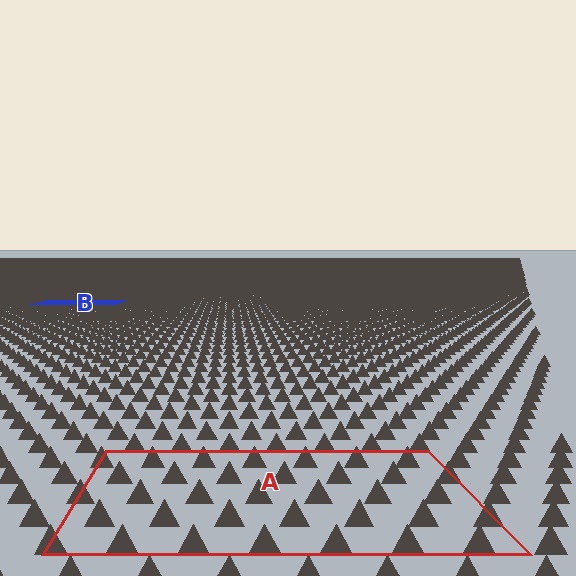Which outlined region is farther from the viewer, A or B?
Region B is farther from the viewer — the texture elements inside it appear smaller and more densely packed.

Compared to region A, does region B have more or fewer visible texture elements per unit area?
Region B has more texture elements per unit area — they are packed more densely because it is farther away.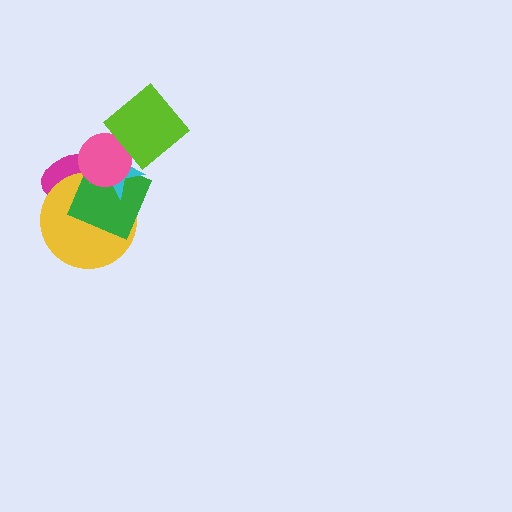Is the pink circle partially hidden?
Yes, it is partially covered by another shape.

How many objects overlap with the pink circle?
5 objects overlap with the pink circle.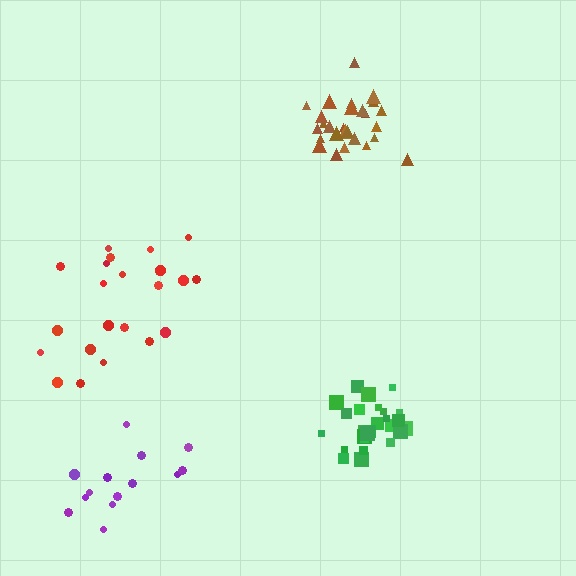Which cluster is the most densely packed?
Brown.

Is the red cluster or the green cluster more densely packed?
Green.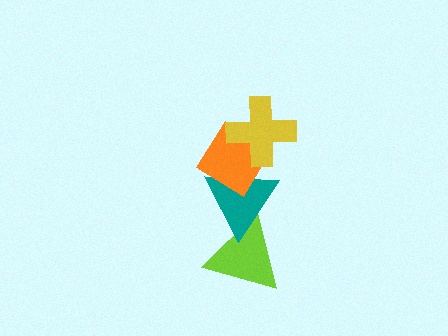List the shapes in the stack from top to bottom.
From top to bottom: the yellow cross, the orange diamond, the teal triangle, the lime triangle.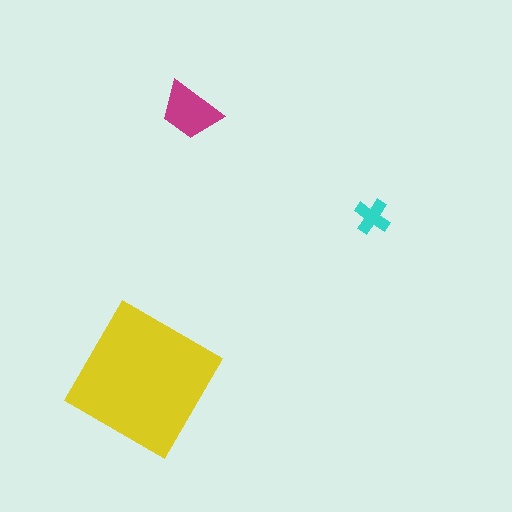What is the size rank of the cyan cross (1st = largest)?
3rd.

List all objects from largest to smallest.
The yellow square, the magenta trapezoid, the cyan cross.